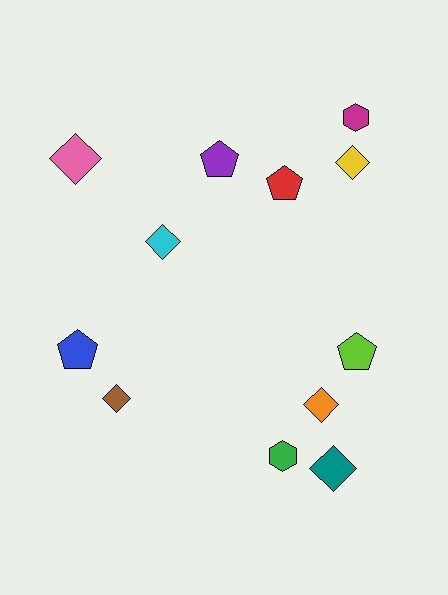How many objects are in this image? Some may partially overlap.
There are 12 objects.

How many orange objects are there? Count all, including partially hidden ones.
There is 1 orange object.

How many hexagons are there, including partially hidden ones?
There are 2 hexagons.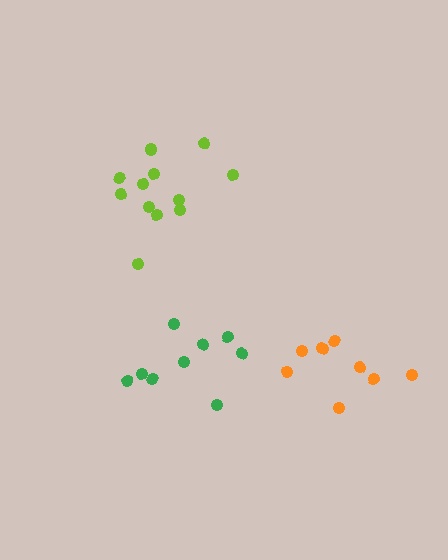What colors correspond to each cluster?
The clusters are colored: lime, green, orange.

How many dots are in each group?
Group 1: 12 dots, Group 2: 9 dots, Group 3: 8 dots (29 total).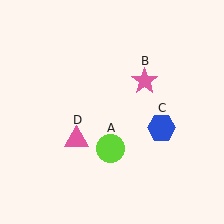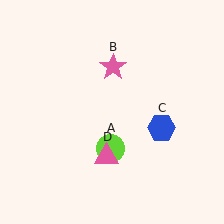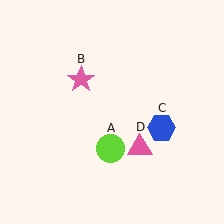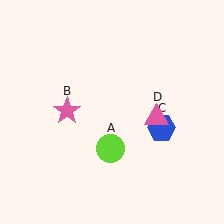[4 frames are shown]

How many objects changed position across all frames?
2 objects changed position: pink star (object B), pink triangle (object D).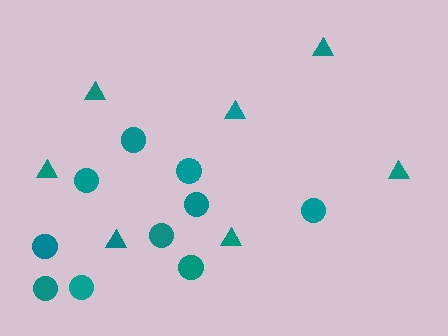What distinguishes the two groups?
There are 2 groups: one group of triangles (7) and one group of circles (10).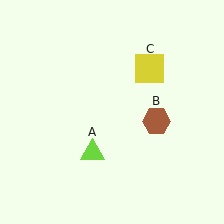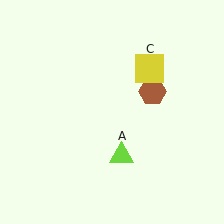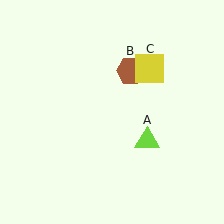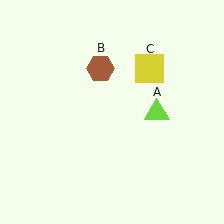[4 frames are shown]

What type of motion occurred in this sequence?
The lime triangle (object A), brown hexagon (object B) rotated counterclockwise around the center of the scene.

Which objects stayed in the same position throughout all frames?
Yellow square (object C) remained stationary.